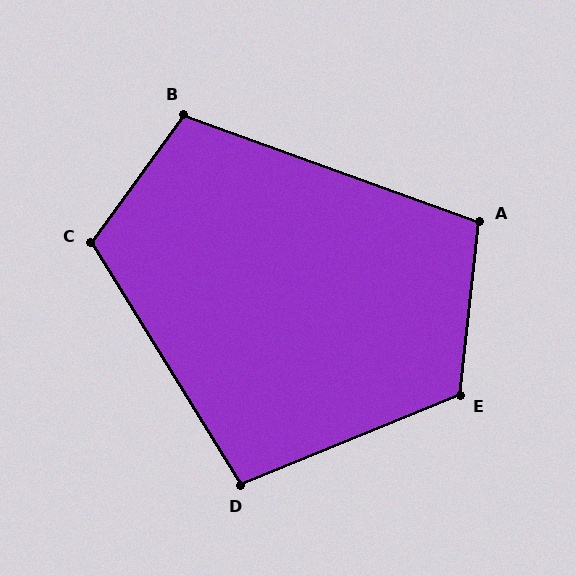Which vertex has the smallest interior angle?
D, at approximately 100 degrees.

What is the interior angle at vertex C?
Approximately 112 degrees (obtuse).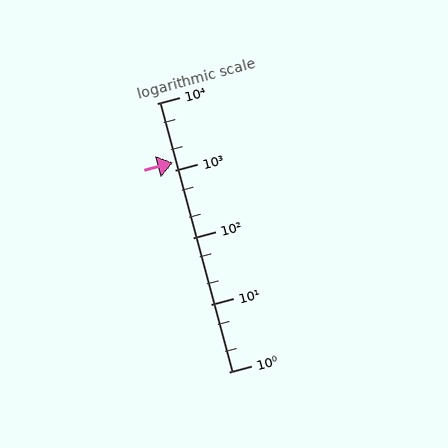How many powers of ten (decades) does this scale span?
The scale spans 4 decades, from 1 to 10000.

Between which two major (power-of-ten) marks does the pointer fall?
The pointer is between 1000 and 10000.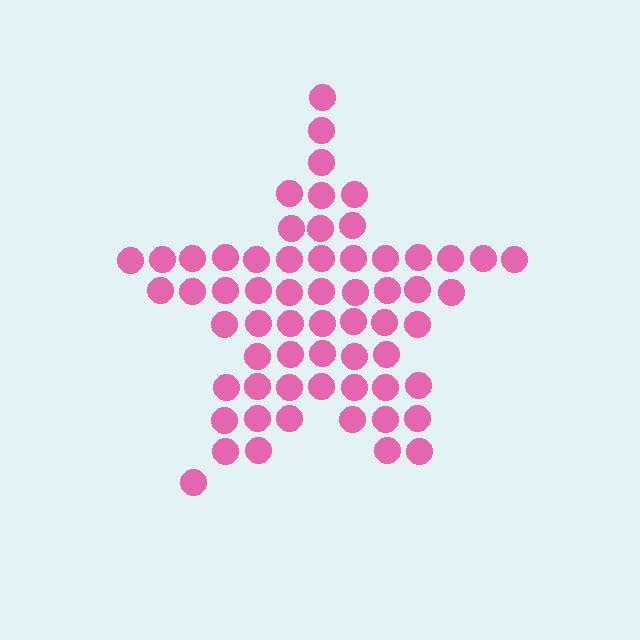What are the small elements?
The small elements are circles.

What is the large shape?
The large shape is a star.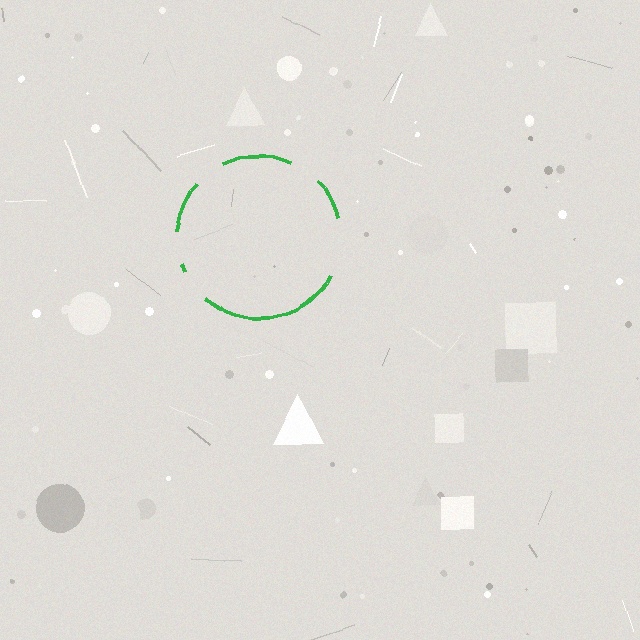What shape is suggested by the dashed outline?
The dashed outline suggests a circle.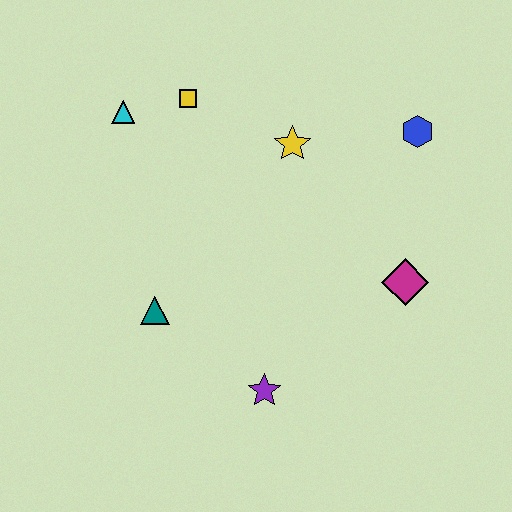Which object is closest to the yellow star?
The yellow square is closest to the yellow star.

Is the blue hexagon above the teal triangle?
Yes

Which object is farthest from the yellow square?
The purple star is farthest from the yellow square.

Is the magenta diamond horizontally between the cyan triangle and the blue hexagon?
Yes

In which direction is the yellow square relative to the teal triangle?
The yellow square is above the teal triangle.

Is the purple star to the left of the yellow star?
Yes